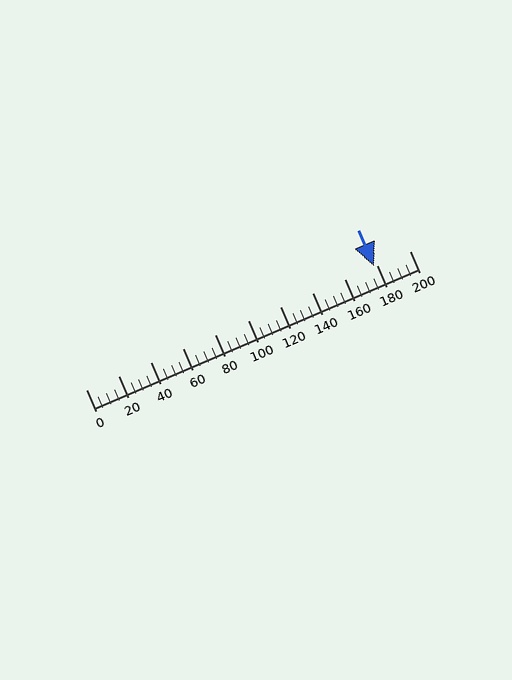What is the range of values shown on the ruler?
The ruler shows values from 0 to 200.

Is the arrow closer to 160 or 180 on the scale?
The arrow is closer to 180.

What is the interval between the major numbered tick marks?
The major tick marks are spaced 20 units apart.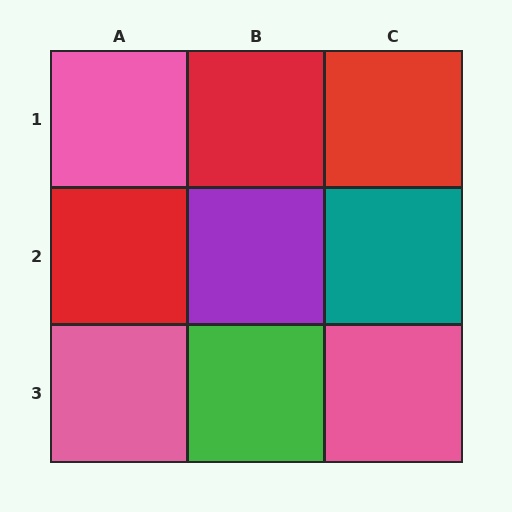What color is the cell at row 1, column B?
Red.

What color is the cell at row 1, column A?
Pink.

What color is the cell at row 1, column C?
Red.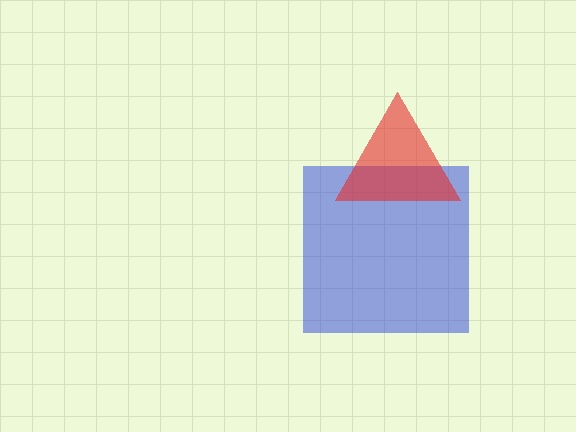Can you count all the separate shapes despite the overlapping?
Yes, there are 2 separate shapes.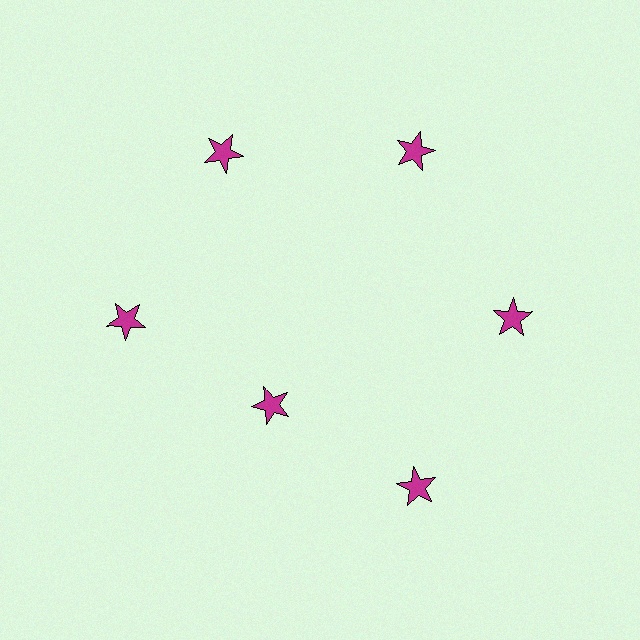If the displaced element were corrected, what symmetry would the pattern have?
It would have 6-fold rotational symmetry — the pattern would map onto itself every 60 degrees.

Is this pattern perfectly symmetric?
No. The 6 magenta stars are arranged in a ring, but one element near the 7 o'clock position is pulled inward toward the center, breaking the 6-fold rotational symmetry.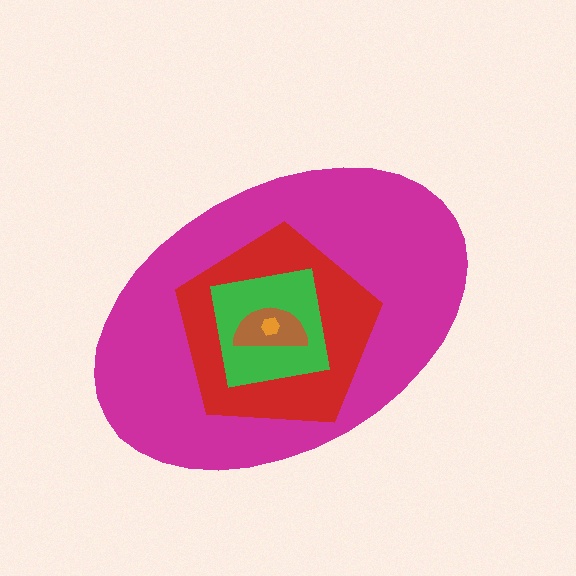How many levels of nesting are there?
5.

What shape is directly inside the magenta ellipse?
The red pentagon.